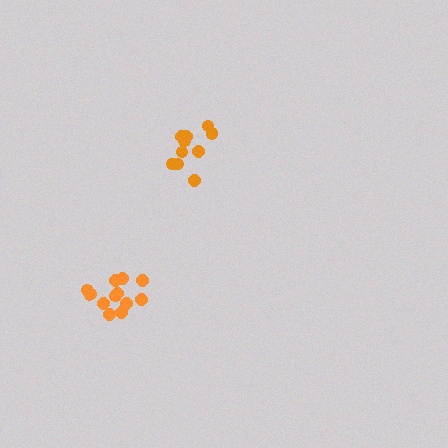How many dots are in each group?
Group 1: 10 dots, Group 2: 12 dots (22 total).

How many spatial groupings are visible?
There are 2 spatial groupings.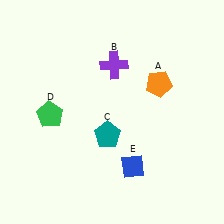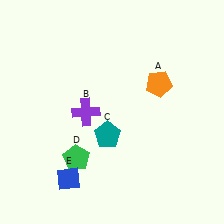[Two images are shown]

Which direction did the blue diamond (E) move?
The blue diamond (E) moved left.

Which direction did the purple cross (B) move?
The purple cross (B) moved down.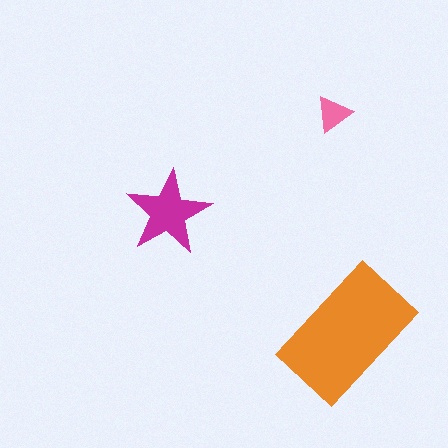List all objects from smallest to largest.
The pink triangle, the magenta star, the orange rectangle.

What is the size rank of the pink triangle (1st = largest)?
3rd.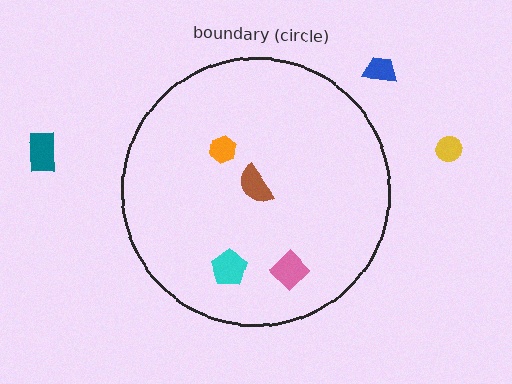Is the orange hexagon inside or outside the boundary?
Inside.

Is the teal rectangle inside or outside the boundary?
Outside.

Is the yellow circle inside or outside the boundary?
Outside.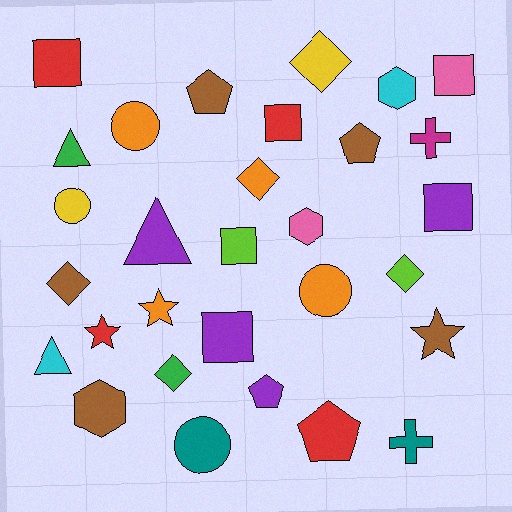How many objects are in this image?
There are 30 objects.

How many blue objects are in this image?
There are no blue objects.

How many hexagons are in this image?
There are 3 hexagons.